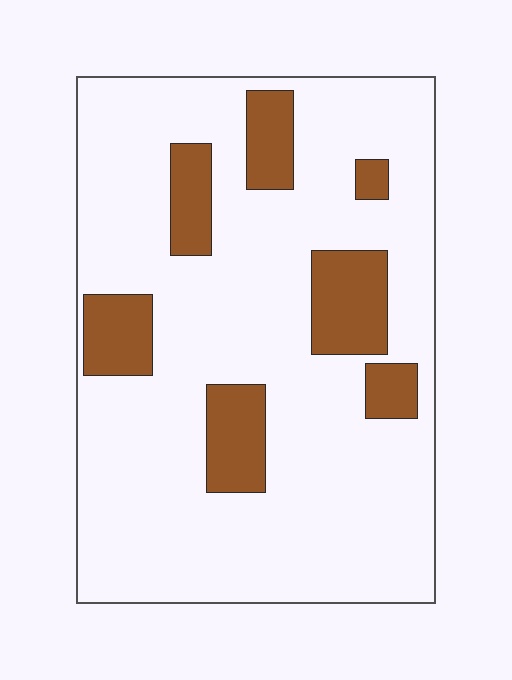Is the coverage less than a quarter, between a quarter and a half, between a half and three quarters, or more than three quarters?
Less than a quarter.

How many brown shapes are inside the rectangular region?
7.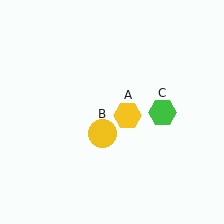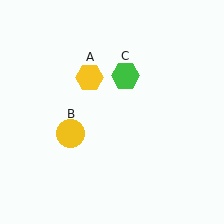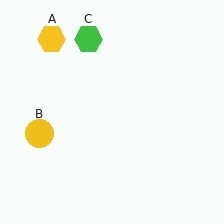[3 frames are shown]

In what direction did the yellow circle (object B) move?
The yellow circle (object B) moved left.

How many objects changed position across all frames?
3 objects changed position: yellow hexagon (object A), yellow circle (object B), green hexagon (object C).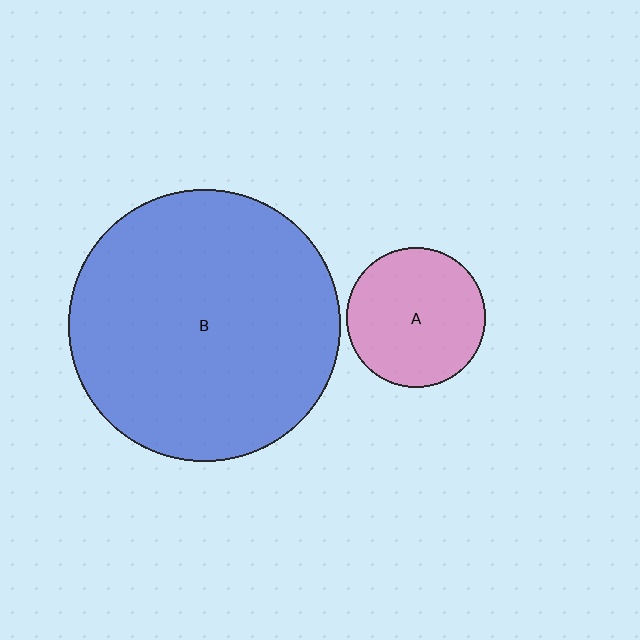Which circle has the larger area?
Circle B (blue).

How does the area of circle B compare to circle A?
Approximately 3.8 times.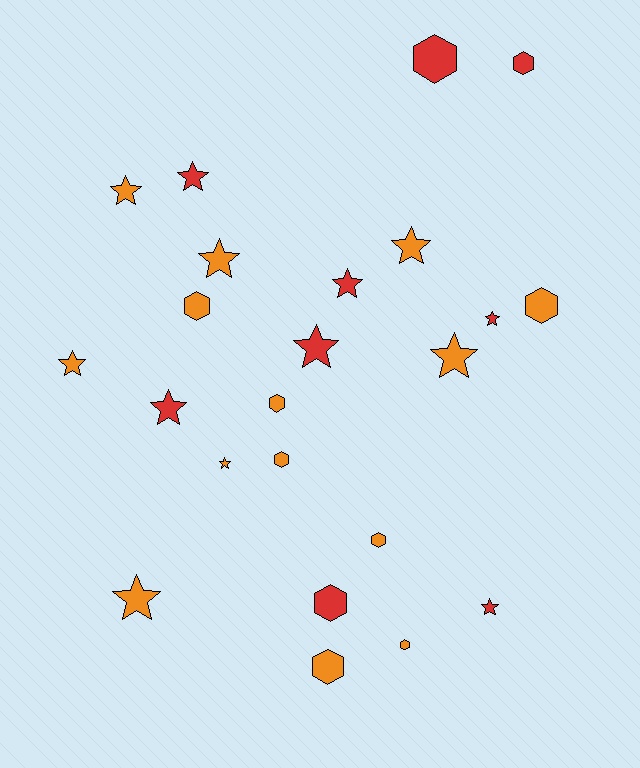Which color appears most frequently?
Orange, with 14 objects.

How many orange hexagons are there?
There are 7 orange hexagons.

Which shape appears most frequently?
Star, with 13 objects.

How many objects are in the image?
There are 23 objects.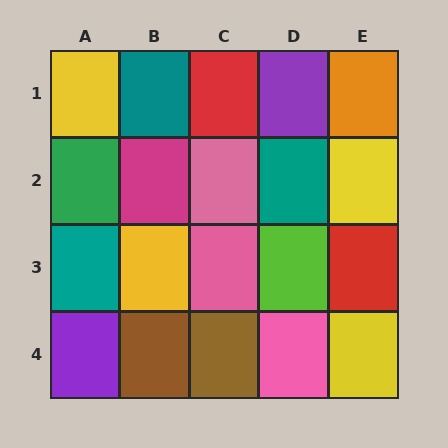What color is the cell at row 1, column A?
Yellow.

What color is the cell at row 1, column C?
Red.